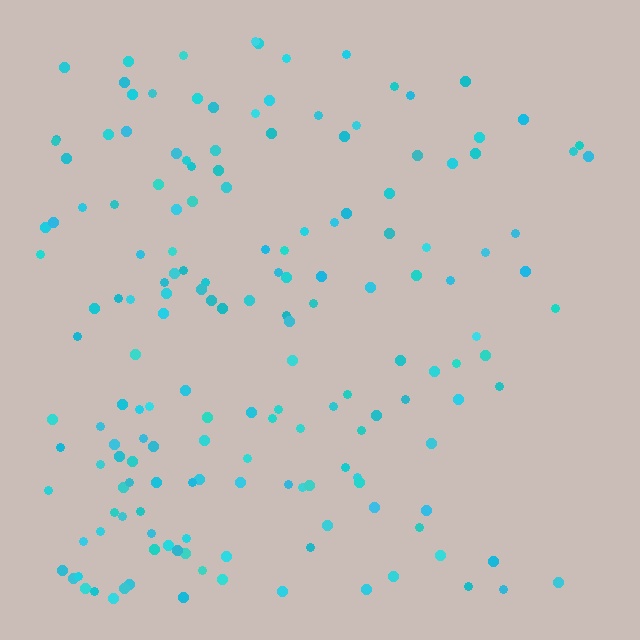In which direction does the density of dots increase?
From right to left, with the left side densest.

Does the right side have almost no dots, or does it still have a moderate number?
Still a moderate number, just noticeably fewer than the left.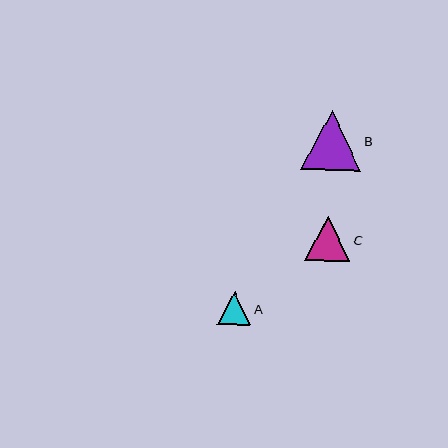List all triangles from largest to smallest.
From largest to smallest: B, C, A.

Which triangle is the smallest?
Triangle A is the smallest with a size of approximately 33 pixels.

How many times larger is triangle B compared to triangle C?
Triangle B is approximately 1.3 times the size of triangle C.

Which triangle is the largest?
Triangle B is the largest with a size of approximately 60 pixels.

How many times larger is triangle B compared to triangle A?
Triangle B is approximately 1.8 times the size of triangle A.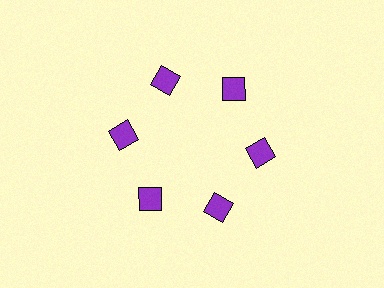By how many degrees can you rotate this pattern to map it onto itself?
The pattern maps onto itself every 60 degrees of rotation.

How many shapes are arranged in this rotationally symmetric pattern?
There are 6 shapes, arranged in 6 groups of 1.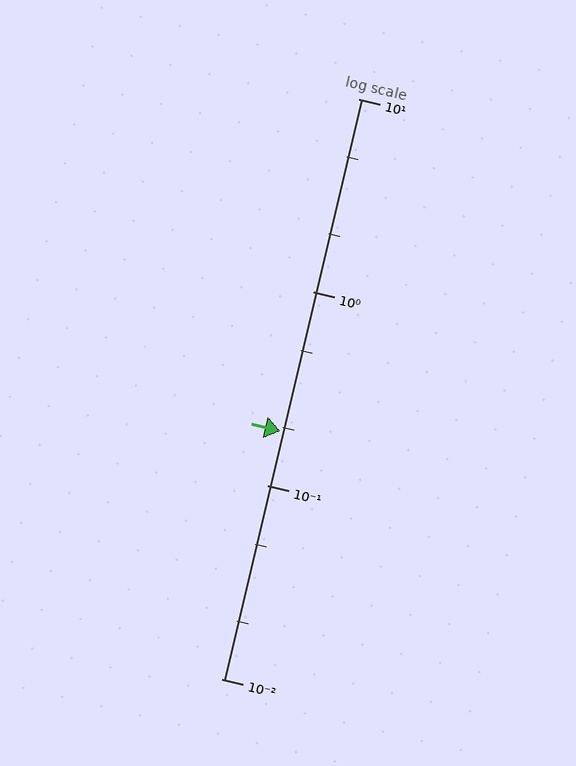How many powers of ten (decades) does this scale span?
The scale spans 3 decades, from 0.01 to 10.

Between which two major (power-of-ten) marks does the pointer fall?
The pointer is between 0.1 and 1.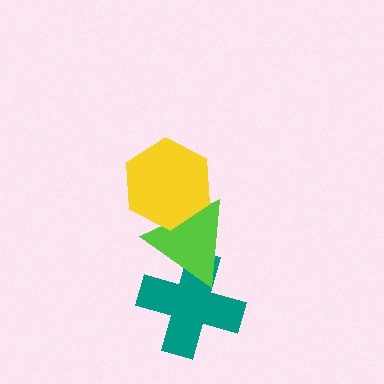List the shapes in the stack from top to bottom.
From top to bottom: the yellow hexagon, the lime triangle, the teal cross.